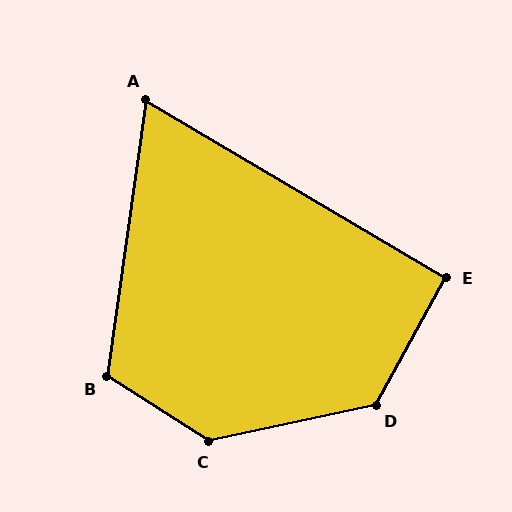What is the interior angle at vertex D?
Approximately 131 degrees (obtuse).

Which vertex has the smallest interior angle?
A, at approximately 67 degrees.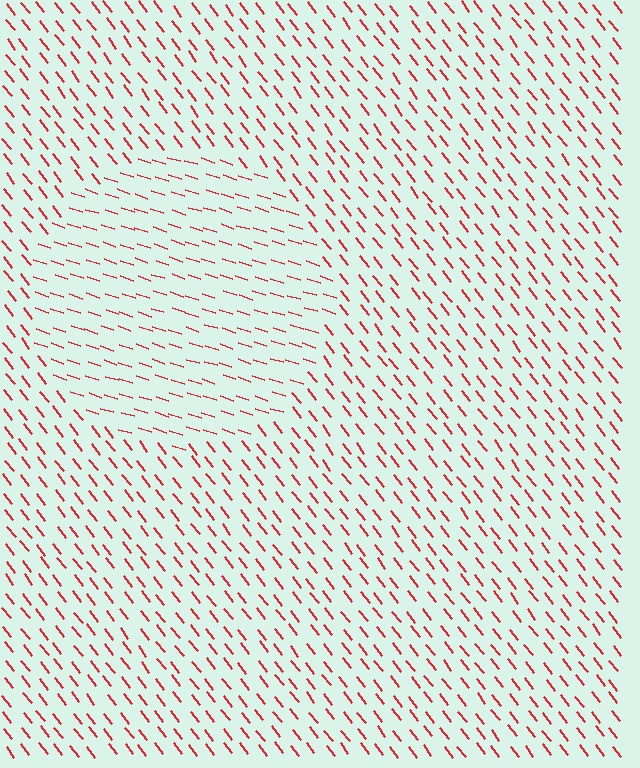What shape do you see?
I see a circle.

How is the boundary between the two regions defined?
The boundary is defined purely by a change in line orientation (approximately 34 degrees difference). All lines are the same color and thickness.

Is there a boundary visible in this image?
Yes, there is a texture boundary formed by a change in line orientation.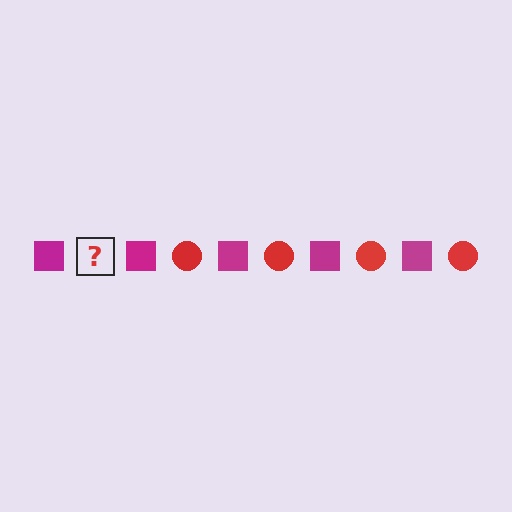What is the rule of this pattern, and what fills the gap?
The rule is that the pattern alternates between magenta square and red circle. The gap should be filled with a red circle.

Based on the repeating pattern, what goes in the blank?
The blank should be a red circle.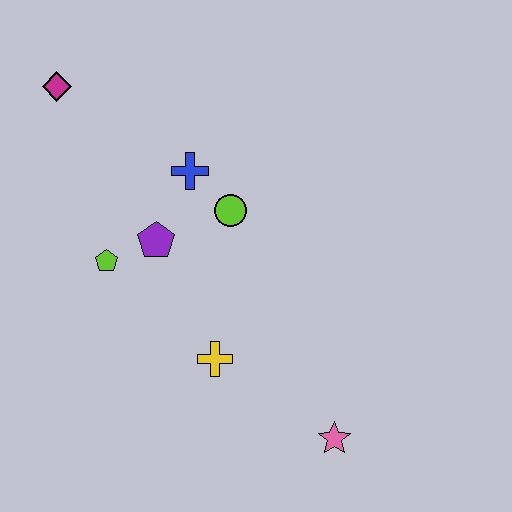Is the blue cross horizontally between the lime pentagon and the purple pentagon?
No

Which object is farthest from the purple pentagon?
The pink star is farthest from the purple pentagon.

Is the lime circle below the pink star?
No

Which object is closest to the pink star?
The yellow cross is closest to the pink star.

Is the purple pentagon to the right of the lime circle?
No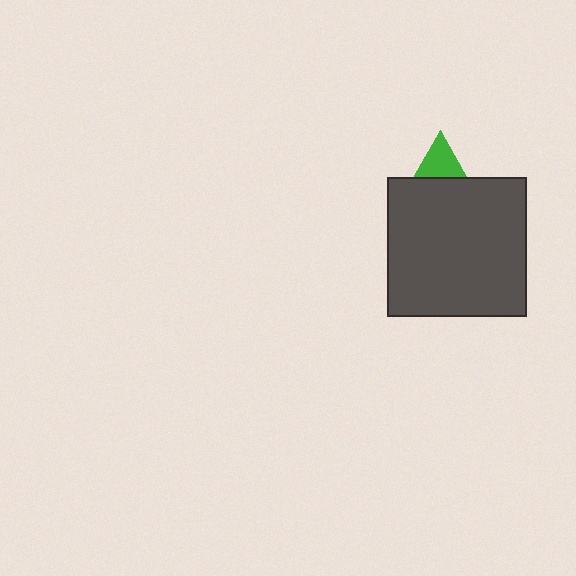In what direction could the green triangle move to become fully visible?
The green triangle could move up. That would shift it out from behind the dark gray square entirely.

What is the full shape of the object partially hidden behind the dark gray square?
The partially hidden object is a green triangle.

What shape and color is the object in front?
The object in front is a dark gray square.